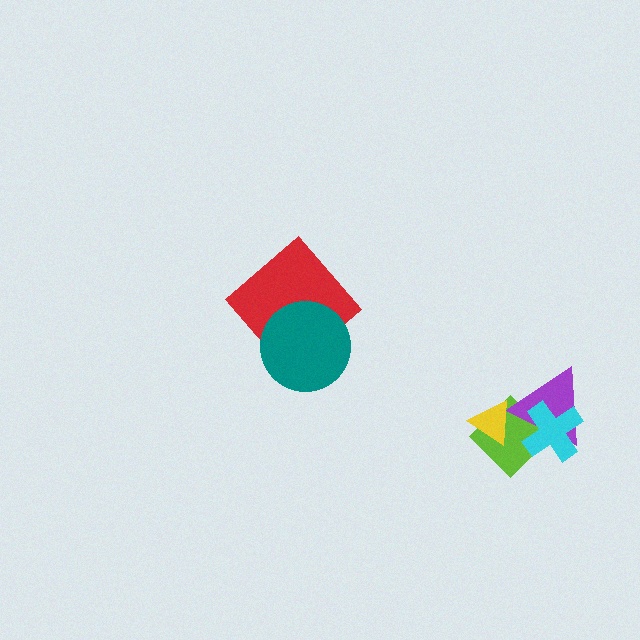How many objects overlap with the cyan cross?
2 objects overlap with the cyan cross.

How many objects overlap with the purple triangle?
3 objects overlap with the purple triangle.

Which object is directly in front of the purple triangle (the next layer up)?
The cyan cross is directly in front of the purple triangle.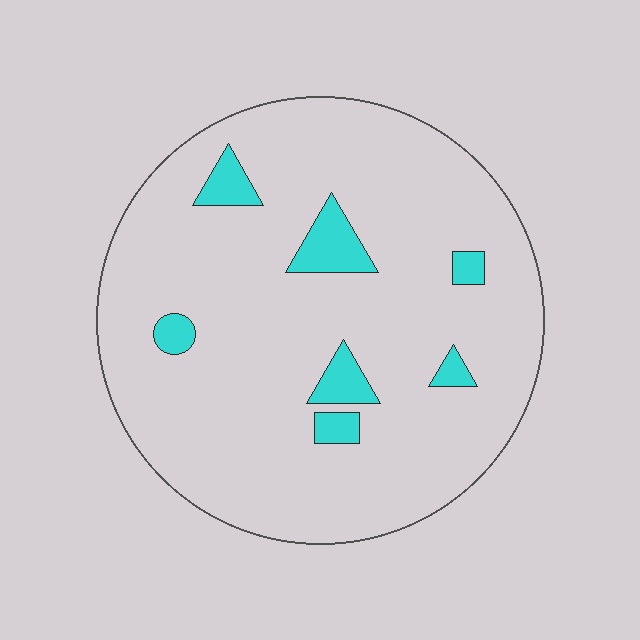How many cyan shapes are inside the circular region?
7.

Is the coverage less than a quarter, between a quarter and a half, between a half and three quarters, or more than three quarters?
Less than a quarter.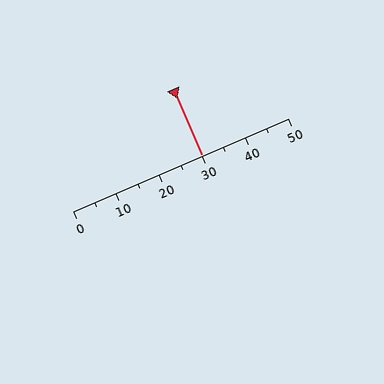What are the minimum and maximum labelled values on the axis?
The axis runs from 0 to 50.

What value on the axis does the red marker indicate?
The marker indicates approximately 30.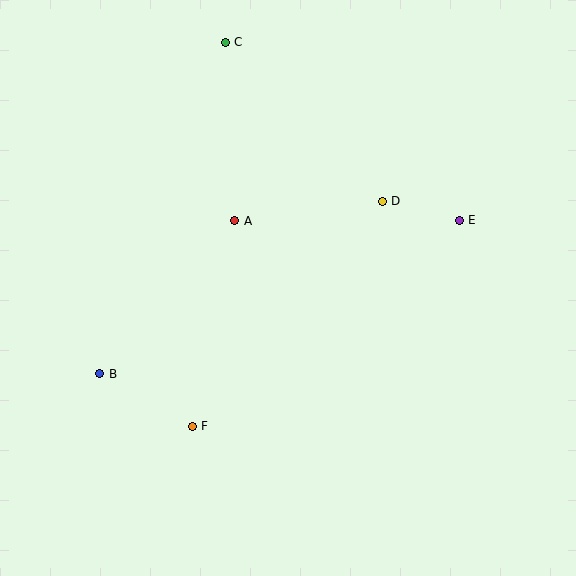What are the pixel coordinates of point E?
Point E is at (459, 220).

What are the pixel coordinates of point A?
Point A is at (235, 221).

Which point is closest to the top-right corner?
Point E is closest to the top-right corner.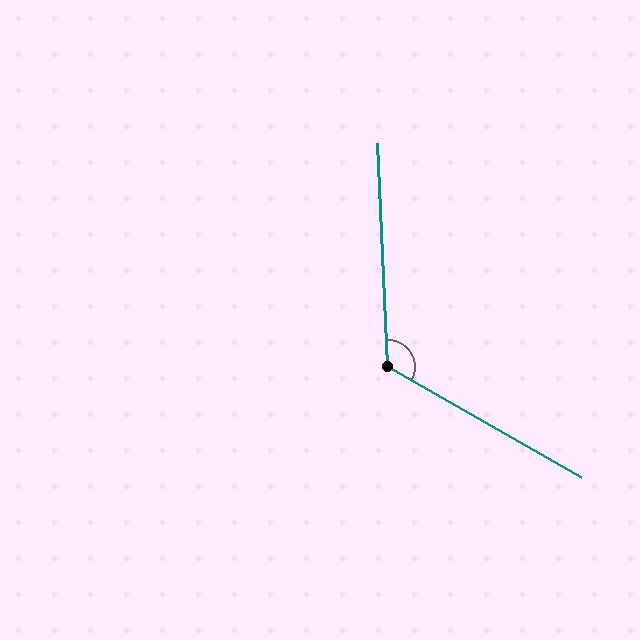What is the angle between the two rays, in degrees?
Approximately 122 degrees.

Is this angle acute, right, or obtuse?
It is obtuse.